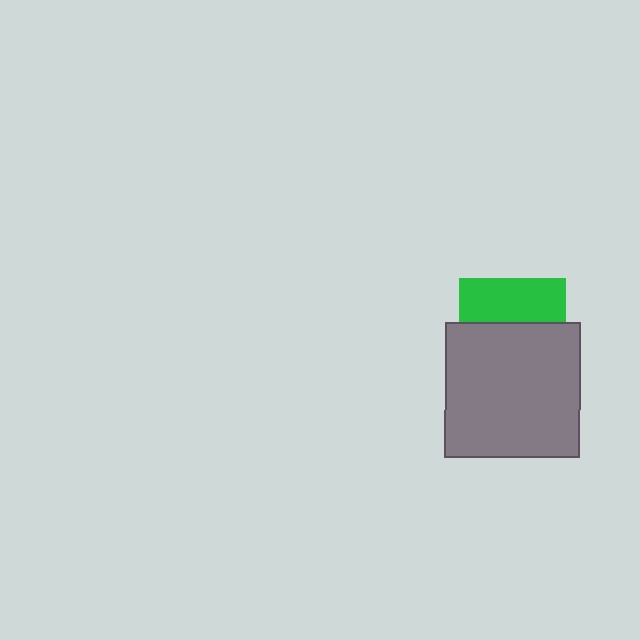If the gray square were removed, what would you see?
You would see the complete green square.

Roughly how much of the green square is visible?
A small part of it is visible (roughly 42%).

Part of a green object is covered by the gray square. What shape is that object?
It is a square.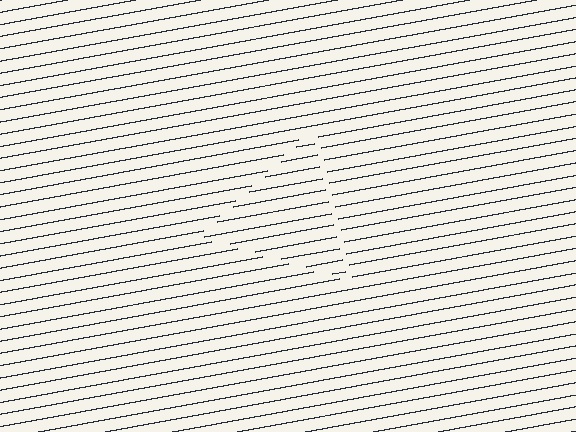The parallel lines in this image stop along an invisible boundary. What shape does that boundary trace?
An illusory triangle. The interior of the shape contains the same grating, shifted by half a period — the contour is defined by the phase discontinuity where line-ends from the inner and outer gratings abut.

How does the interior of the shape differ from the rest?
The interior of the shape contains the same grating, shifted by half a period — the contour is defined by the phase discontinuity where line-ends from the inner and outer gratings abut.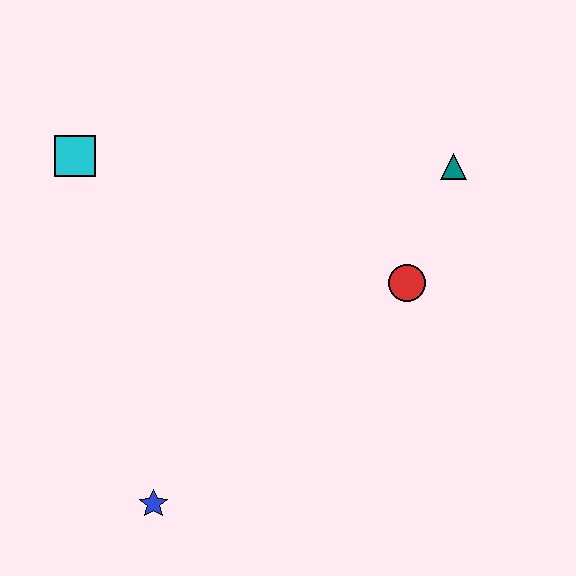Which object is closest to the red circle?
The teal triangle is closest to the red circle.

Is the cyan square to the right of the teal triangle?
No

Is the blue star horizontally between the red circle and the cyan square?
Yes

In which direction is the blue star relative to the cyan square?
The blue star is below the cyan square.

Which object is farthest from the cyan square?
The teal triangle is farthest from the cyan square.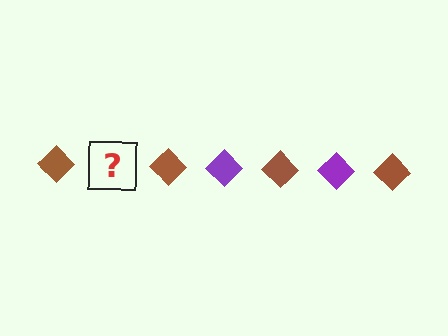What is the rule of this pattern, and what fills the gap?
The rule is that the pattern cycles through brown, purple diamonds. The gap should be filled with a purple diamond.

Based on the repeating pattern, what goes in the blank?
The blank should be a purple diamond.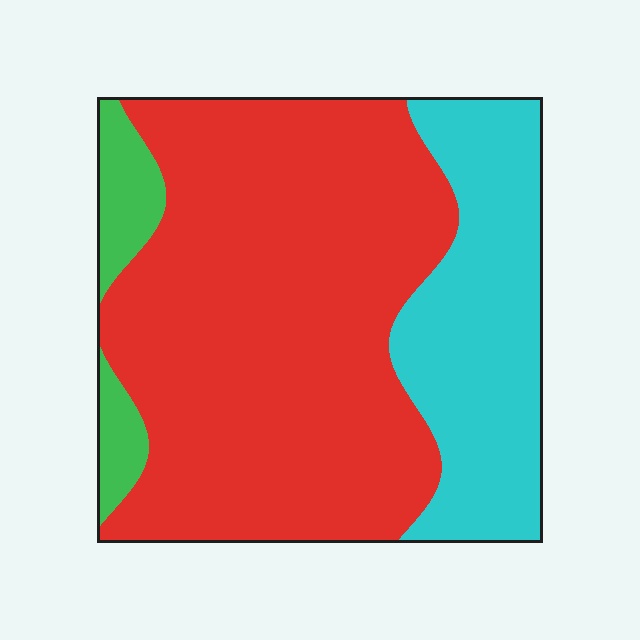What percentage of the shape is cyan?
Cyan covers around 25% of the shape.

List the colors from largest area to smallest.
From largest to smallest: red, cyan, green.